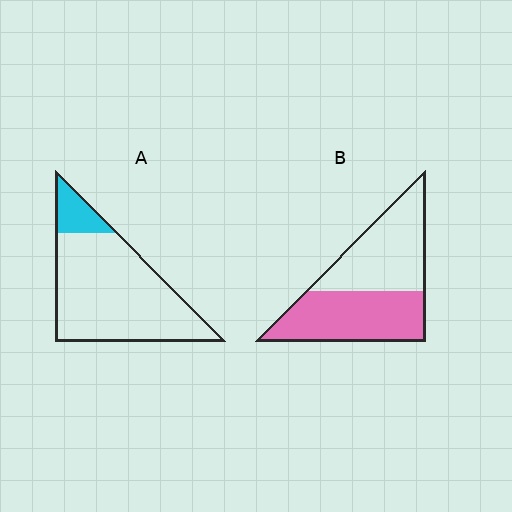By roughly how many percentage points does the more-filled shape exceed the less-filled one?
By roughly 35 percentage points (B over A).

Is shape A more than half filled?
No.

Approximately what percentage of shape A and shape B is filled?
A is approximately 15% and B is approximately 50%.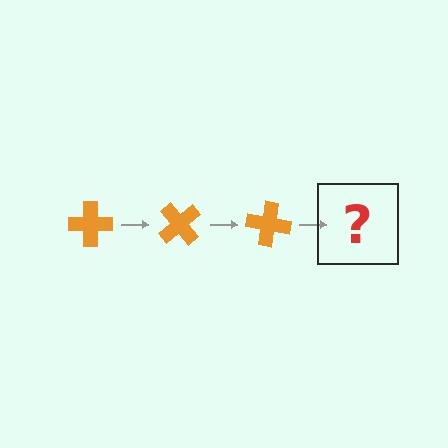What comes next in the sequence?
The next element should be an orange cross rotated 150 degrees.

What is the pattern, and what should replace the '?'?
The pattern is that the cross rotates 50 degrees each step. The '?' should be an orange cross rotated 150 degrees.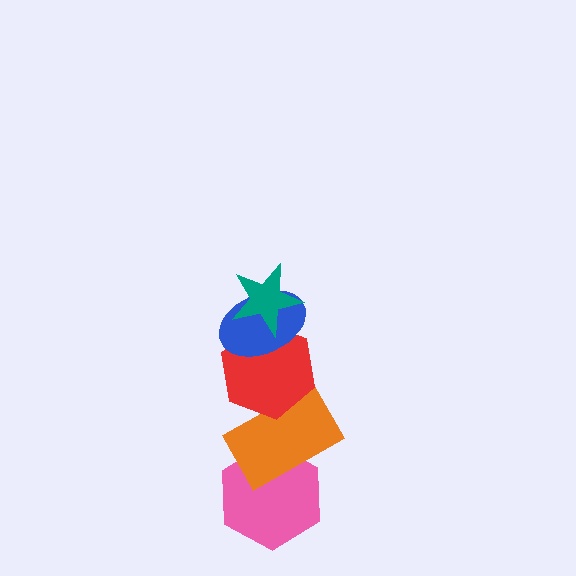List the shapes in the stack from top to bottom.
From top to bottom: the teal star, the blue ellipse, the red hexagon, the orange rectangle, the pink hexagon.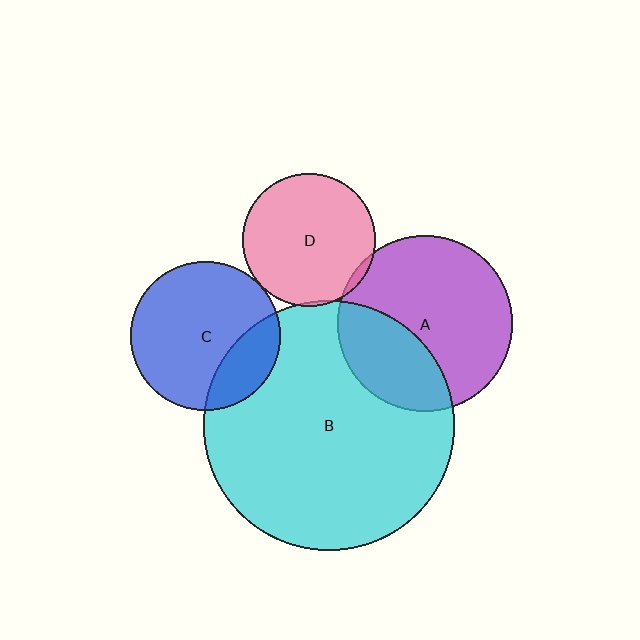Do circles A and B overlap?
Yes.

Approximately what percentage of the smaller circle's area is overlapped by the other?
Approximately 35%.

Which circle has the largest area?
Circle B (cyan).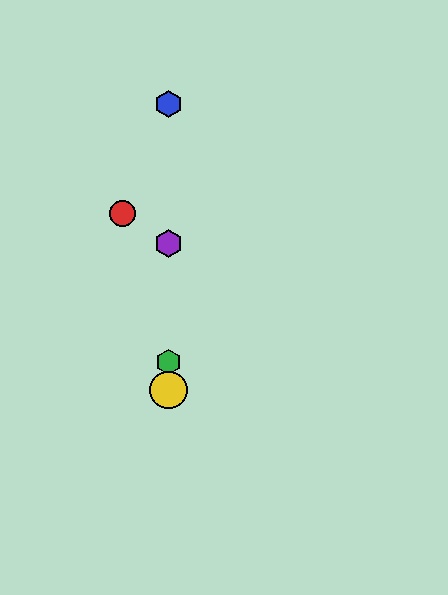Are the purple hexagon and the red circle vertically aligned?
No, the purple hexagon is at x≈168 and the red circle is at x≈123.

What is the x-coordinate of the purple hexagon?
The purple hexagon is at x≈168.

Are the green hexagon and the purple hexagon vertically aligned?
Yes, both are at x≈168.